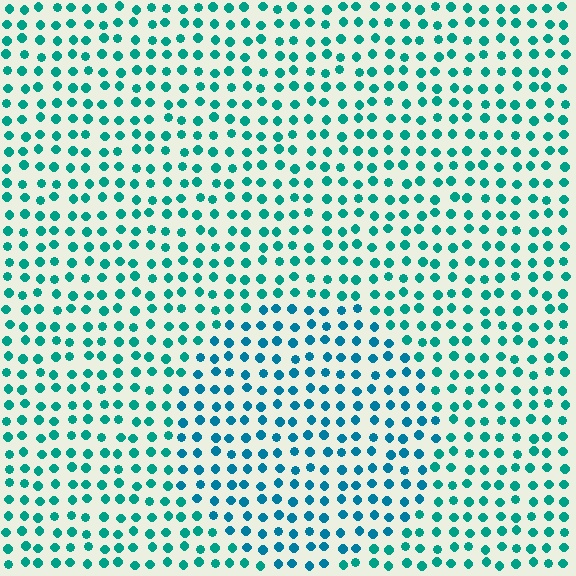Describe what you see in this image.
The image is filled with small teal elements in a uniform arrangement. A circle-shaped region is visible where the elements are tinted to a slightly different hue, forming a subtle color boundary.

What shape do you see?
I see a circle.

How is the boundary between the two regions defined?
The boundary is defined purely by a slight shift in hue (about 23 degrees). Spacing, size, and orientation are identical on both sides.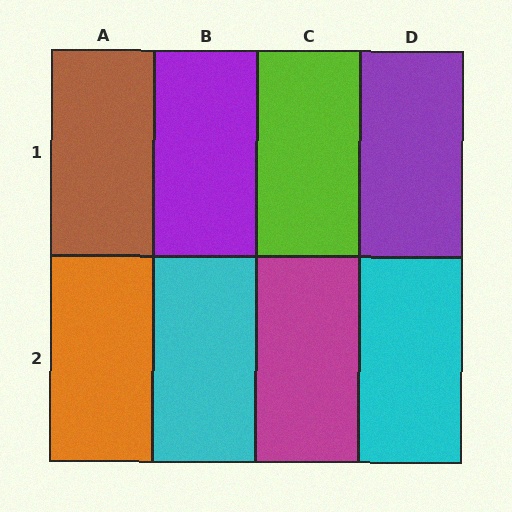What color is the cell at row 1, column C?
Lime.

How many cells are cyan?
2 cells are cyan.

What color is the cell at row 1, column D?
Purple.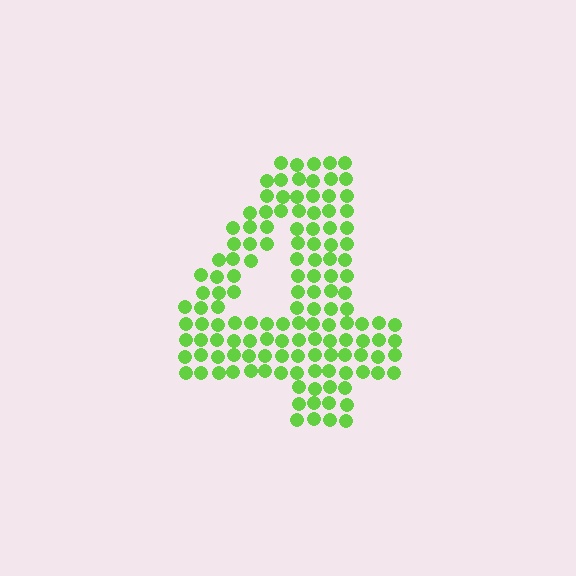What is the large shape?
The large shape is the digit 4.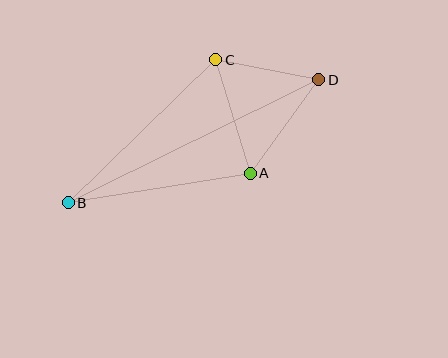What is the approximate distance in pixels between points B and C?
The distance between B and C is approximately 205 pixels.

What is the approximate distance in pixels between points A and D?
The distance between A and D is approximately 116 pixels.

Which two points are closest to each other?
Points C and D are closest to each other.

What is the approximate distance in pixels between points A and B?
The distance between A and B is approximately 184 pixels.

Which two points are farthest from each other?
Points B and D are farthest from each other.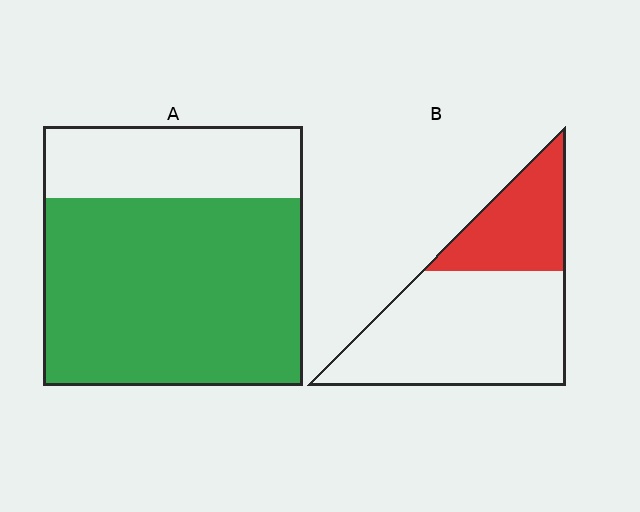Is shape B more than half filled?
No.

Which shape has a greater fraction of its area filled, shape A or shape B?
Shape A.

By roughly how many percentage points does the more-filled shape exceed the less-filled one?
By roughly 40 percentage points (A over B).